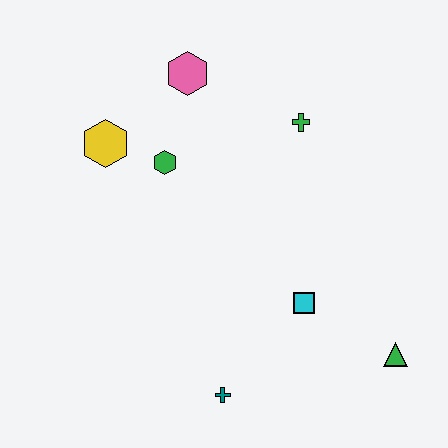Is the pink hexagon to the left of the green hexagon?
No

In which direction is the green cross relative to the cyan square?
The green cross is above the cyan square.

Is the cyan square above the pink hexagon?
No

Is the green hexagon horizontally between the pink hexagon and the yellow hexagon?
Yes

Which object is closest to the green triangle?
The cyan square is closest to the green triangle.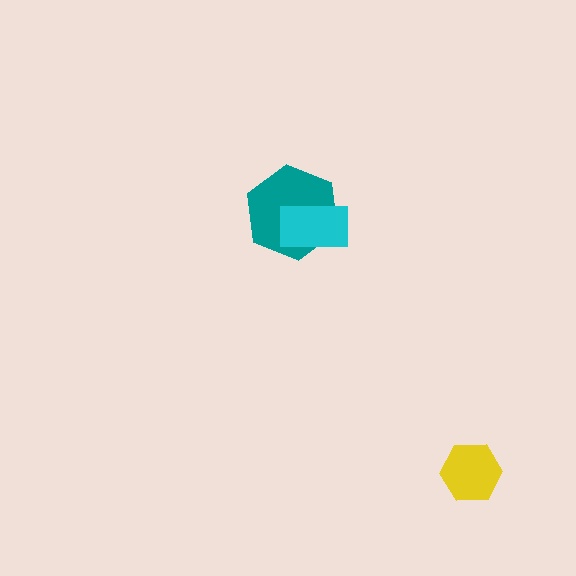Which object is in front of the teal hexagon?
The cyan rectangle is in front of the teal hexagon.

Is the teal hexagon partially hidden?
Yes, it is partially covered by another shape.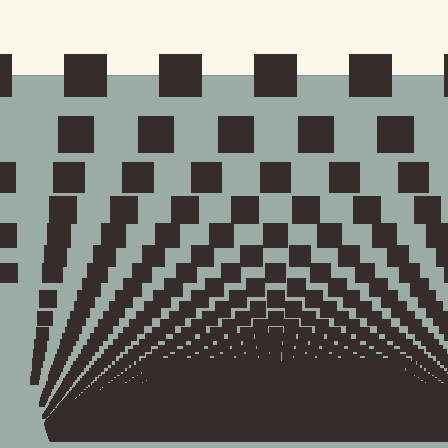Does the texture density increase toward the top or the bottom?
Density increases toward the bottom.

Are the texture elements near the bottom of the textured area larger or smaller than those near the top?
Smaller. The gradient is inverted — elements near the bottom are smaller and denser.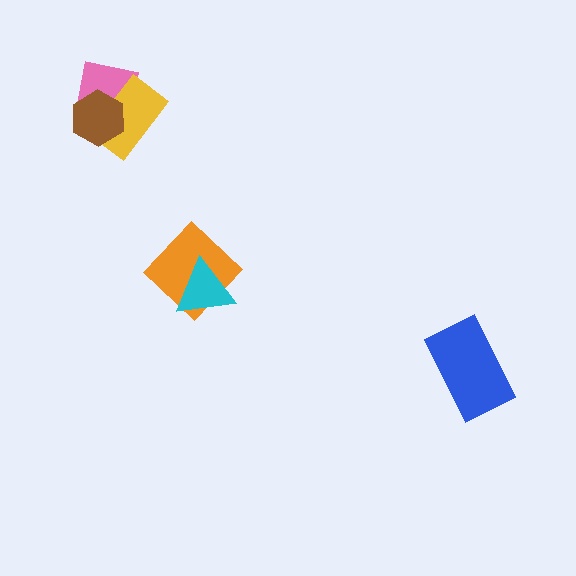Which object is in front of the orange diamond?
The cyan triangle is in front of the orange diamond.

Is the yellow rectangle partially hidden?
Yes, it is partially covered by another shape.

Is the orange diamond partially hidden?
Yes, it is partially covered by another shape.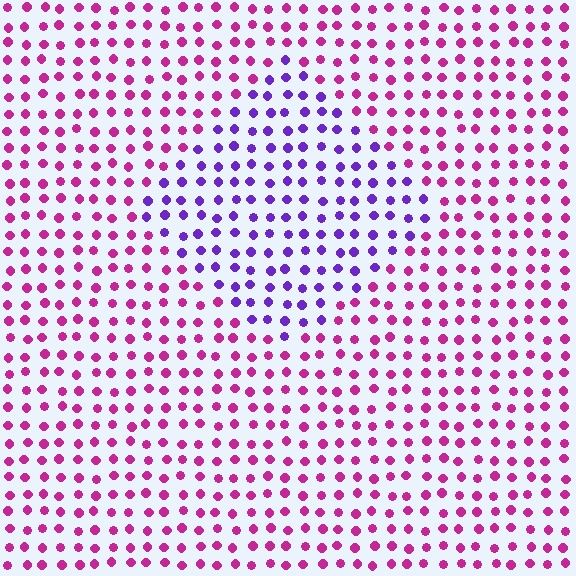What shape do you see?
I see a diamond.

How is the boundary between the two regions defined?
The boundary is defined purely by a slight shift in hue (about 51 degrees). Spacing, size, and orientation are identical on both sides.